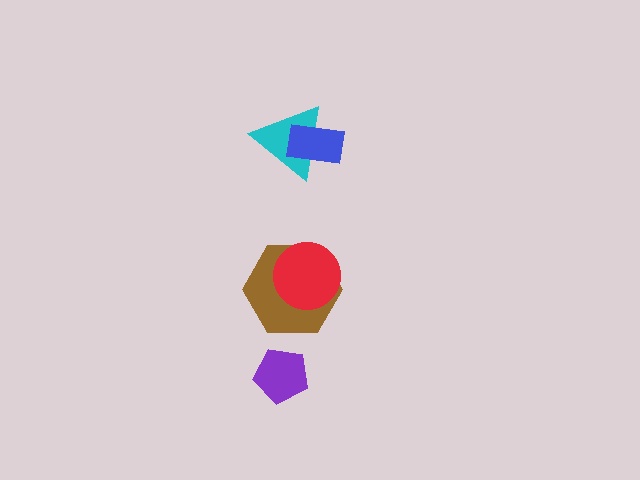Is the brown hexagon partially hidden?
Yes, it is partially covered by another shape.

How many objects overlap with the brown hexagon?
1 object overlaps with the brown hexagon.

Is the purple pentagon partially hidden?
No, no other shape covers it.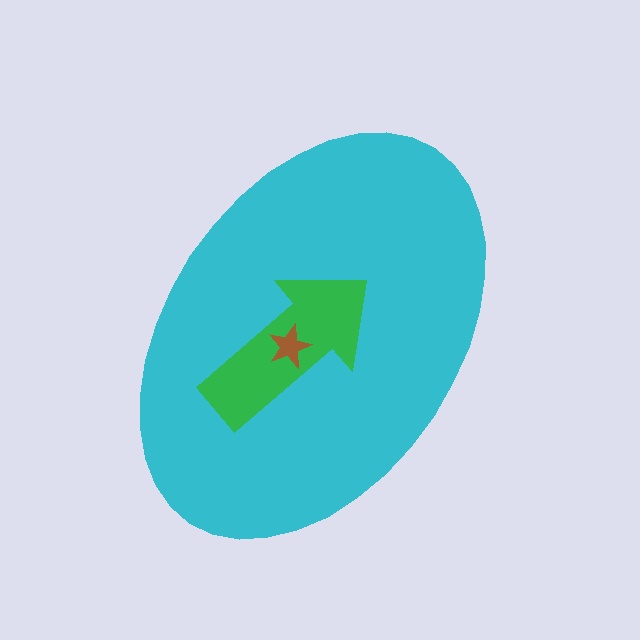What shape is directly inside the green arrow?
The brown star.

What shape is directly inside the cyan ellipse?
The green arrow.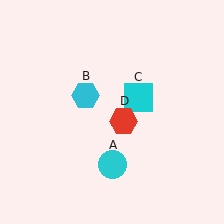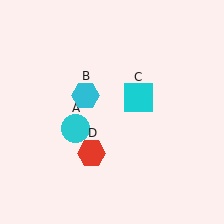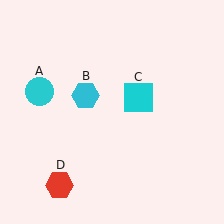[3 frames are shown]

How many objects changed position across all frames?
2 objects changed position: cyan circle (object A), red hexagon (object D).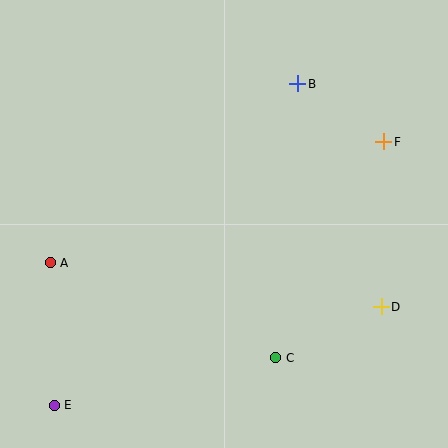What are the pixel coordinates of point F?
Point F is at (384, 142).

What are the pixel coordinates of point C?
Point C is at (276, 358).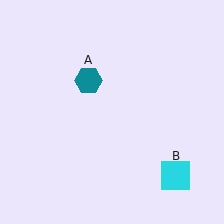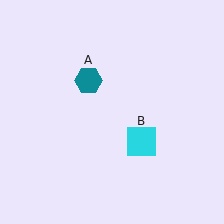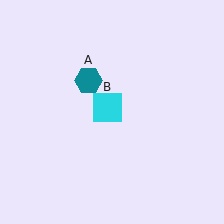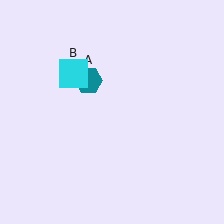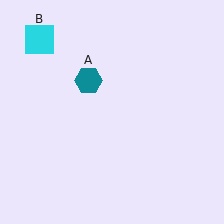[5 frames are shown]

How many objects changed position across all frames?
1 object changed position: cyan square (object B).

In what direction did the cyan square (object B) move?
The cyan square (object B) moved up and to the left.